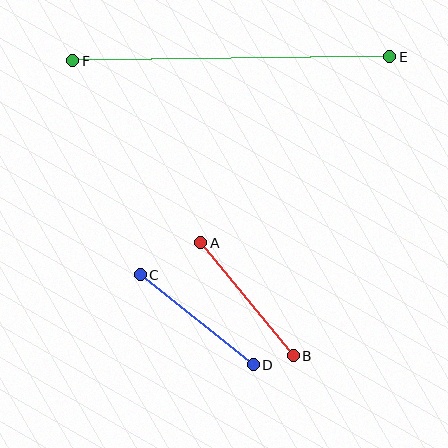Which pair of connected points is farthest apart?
Points E and F are farthest apart.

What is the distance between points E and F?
The distance is approximately 317 pixels.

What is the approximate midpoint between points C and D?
The midpoint is at approximately (197, 320) pixels.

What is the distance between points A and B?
The distance is approximately 146 pixels.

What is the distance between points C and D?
The distance is approximately 144 pixels.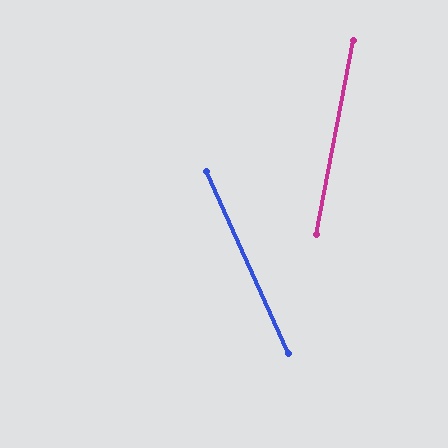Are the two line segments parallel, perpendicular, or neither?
Neither parallel nor perpendicular — they differ by about 35°.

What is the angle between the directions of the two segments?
Approximately 35 degrees.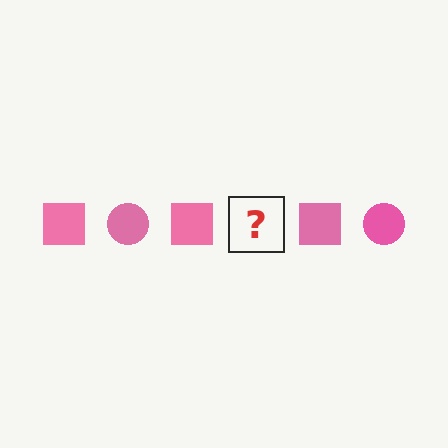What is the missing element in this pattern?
The missing element is a pink circle.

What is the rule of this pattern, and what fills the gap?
The rule is that the pattern cycles through square, circle shapes in pink. The gap should be filled with a pink circle.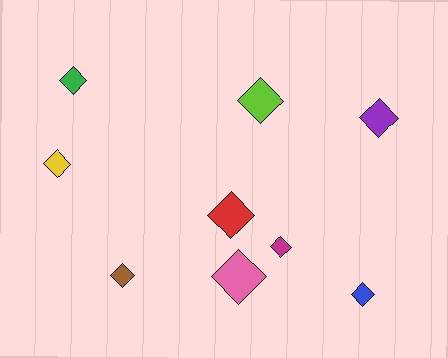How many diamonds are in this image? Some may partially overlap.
There are 9 diamonds.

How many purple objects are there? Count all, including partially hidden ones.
There is 1 purple object.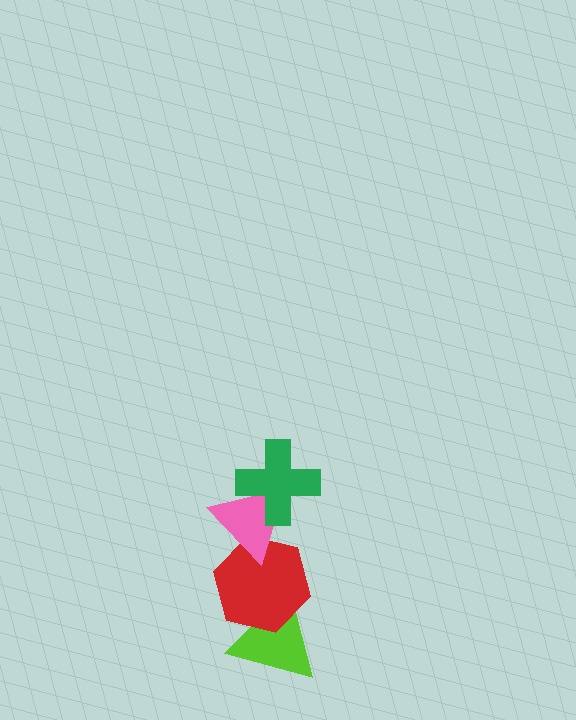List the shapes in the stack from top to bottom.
From top to bottom: the green cross, the pink triangle, the red hexagon, the lime triangle.